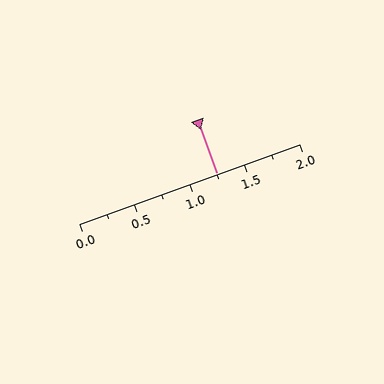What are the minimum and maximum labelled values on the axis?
The axis runs from 0.0 to 2.0.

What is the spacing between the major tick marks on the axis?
The major ticks are spaced 0.5 apart.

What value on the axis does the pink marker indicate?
The marker indicates approximately 1.25.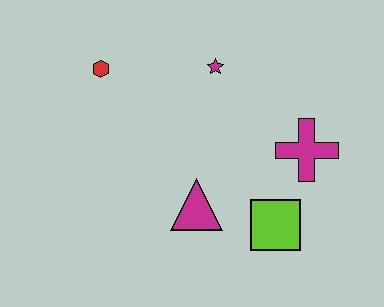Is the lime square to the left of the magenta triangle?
No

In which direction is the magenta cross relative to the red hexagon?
The magenta cross is to the right of the red hexagon.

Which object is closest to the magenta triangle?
The lime square is closest to the magenta triangle.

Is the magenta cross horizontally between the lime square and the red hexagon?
No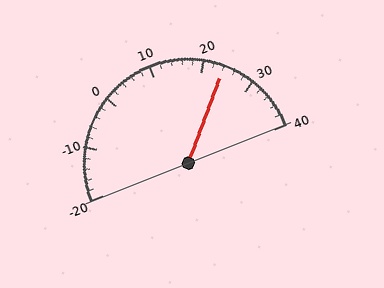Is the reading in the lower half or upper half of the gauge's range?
The reading is in the upper half of the range (-20 to 40).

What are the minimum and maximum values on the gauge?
The gauge ranges from -20 to 40.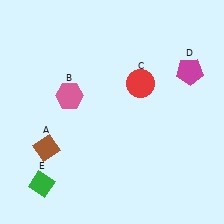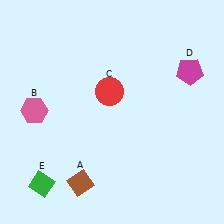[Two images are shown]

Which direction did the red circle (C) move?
The red circle (C) moved left.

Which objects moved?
The objects that moved are: the brown diamond (A), the pink hexagon (B), the red circle (C).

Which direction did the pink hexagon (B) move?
The pink hexagon (B) moved left.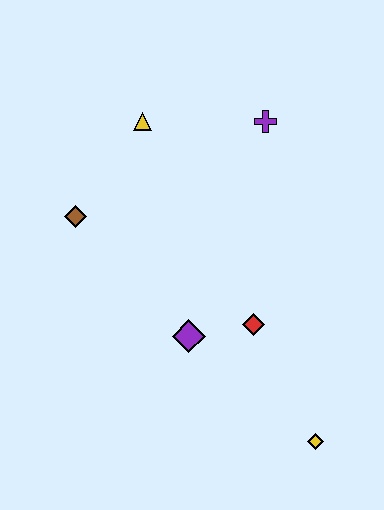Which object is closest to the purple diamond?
The red diamond is closest to the purple diamond.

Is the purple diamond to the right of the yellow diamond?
No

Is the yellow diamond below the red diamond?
Yes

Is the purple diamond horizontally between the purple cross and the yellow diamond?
No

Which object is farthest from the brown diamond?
The yellow diamond is farthest from the brown diamond.